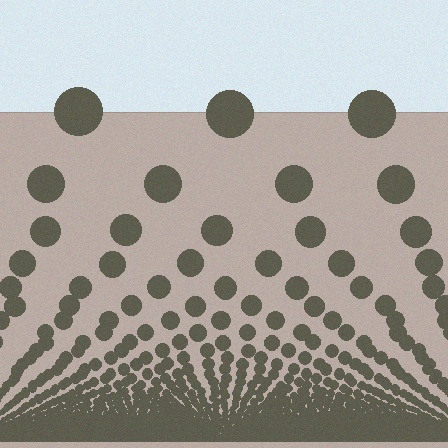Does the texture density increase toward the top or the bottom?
Density increases toward the bottom.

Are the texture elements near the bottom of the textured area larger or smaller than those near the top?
Smaller. The gradient is inverted — elements near the bottom are smaller and denser.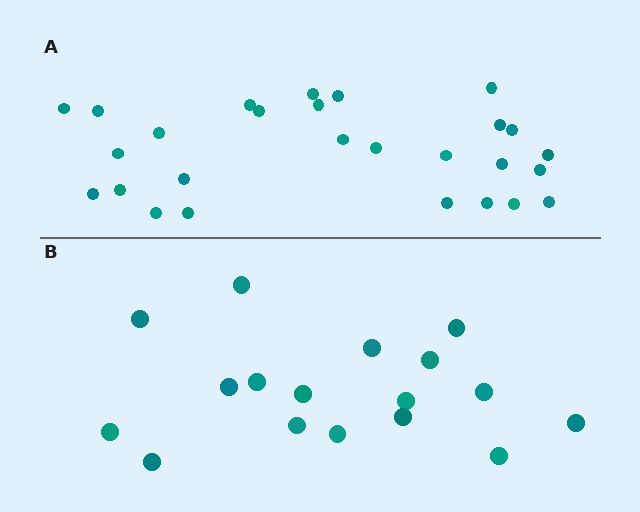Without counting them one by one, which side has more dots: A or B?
Region A (the top region) has more dots.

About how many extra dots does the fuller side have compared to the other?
Region A has roughly 10 or so more dots than region B.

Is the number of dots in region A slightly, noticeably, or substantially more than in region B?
Region A has substantially more. The ratio is roughly 1.6 to 1.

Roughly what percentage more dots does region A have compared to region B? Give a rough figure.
About 60% more.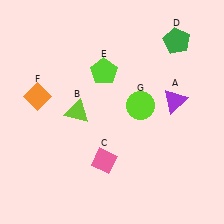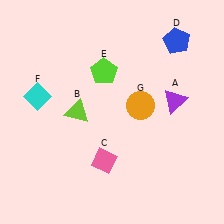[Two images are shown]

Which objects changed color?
D changed from green to blue. F changed from orange to cyan. G changed from lime to orange.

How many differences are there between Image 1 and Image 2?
There are 3 differences between the two images.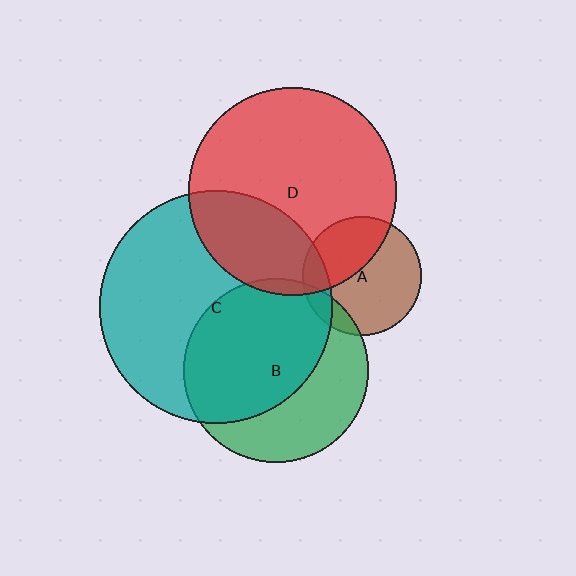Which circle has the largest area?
Circle C (teal).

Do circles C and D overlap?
Yes.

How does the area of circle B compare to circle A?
Approximately 2.4 times.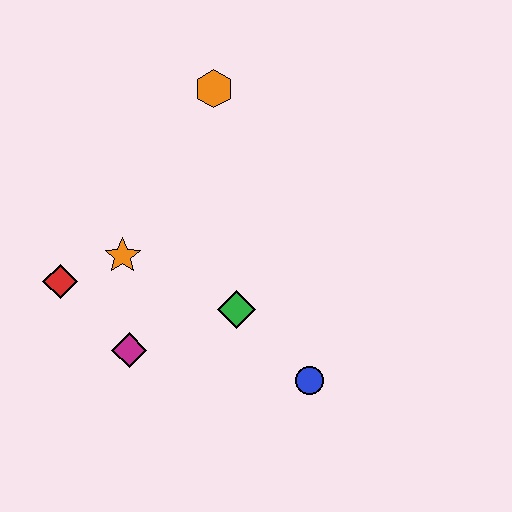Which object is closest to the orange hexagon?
The orange star is closest to the orange hexagon.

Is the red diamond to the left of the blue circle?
Yes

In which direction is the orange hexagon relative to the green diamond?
The orange hexagon is above the green diamond.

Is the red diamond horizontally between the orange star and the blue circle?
No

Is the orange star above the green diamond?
Yes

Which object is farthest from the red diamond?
The blue circle is farthest from the red diamond.